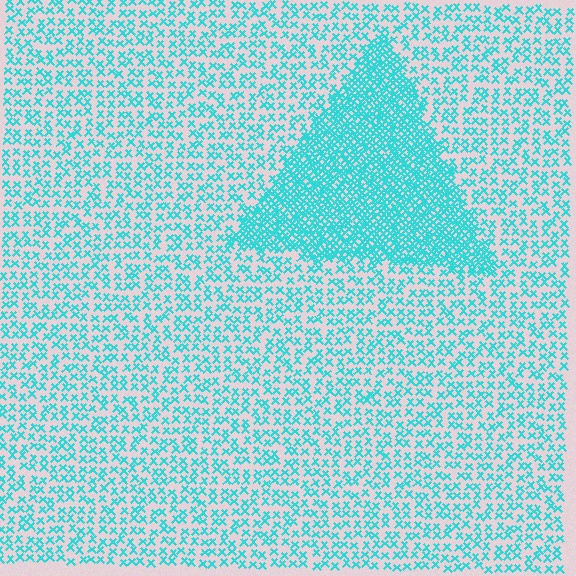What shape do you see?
I see a triangle.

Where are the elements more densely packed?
The elements are more densely packed inside the triangle boundary.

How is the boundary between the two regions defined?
The boundary is defined by a change in element density (approximately 2.6x ratio). All elements are the same color, size, and shape.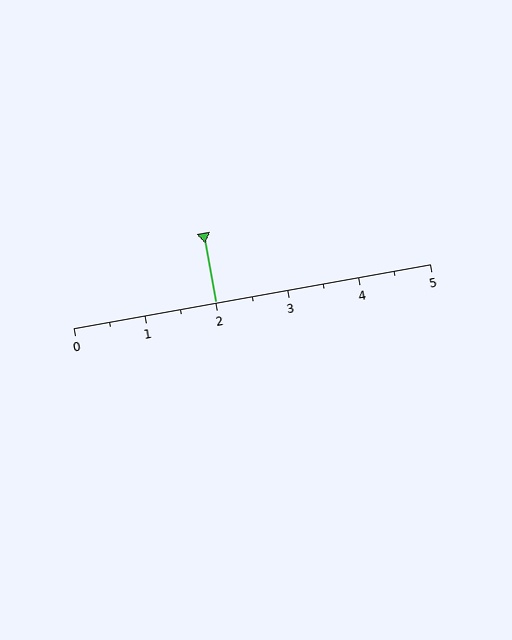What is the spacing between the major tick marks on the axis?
The major ticks are spaced 1 apart.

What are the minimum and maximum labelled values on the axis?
The axis runs from 0 to 5.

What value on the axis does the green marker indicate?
The marker indicates approximately 2.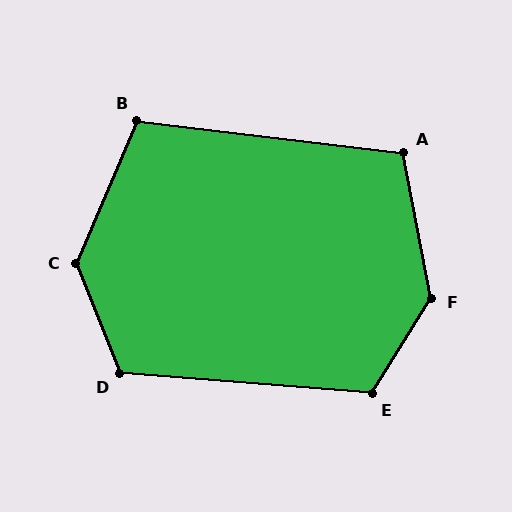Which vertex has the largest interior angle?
F, at approximately 138 degrees.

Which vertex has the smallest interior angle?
B, at approximately 106 degrees.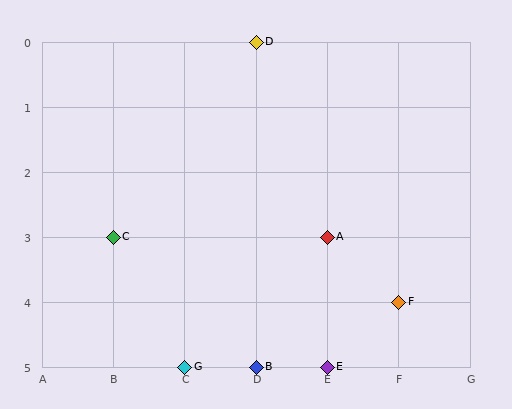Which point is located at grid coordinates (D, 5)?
Point B is at (D, 5).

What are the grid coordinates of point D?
Point D is at grid coordinates (D, 0).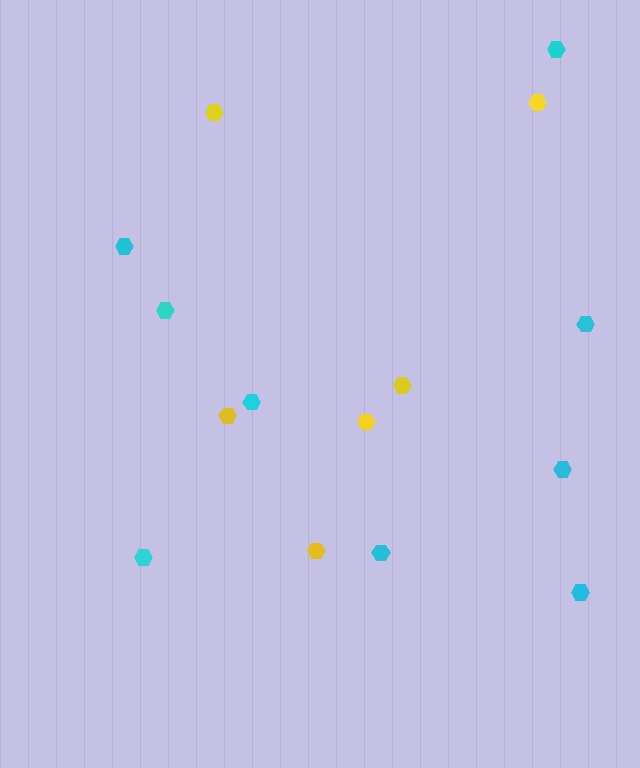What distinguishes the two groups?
There are 2 groups: one group of cyan hexagons (9) and one group of yellow hexagons (6).